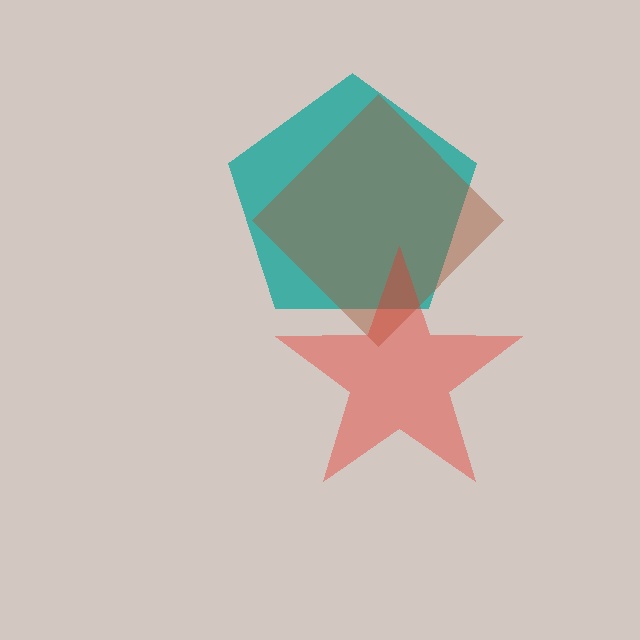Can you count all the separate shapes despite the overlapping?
Yes, there are 3 separate shapes.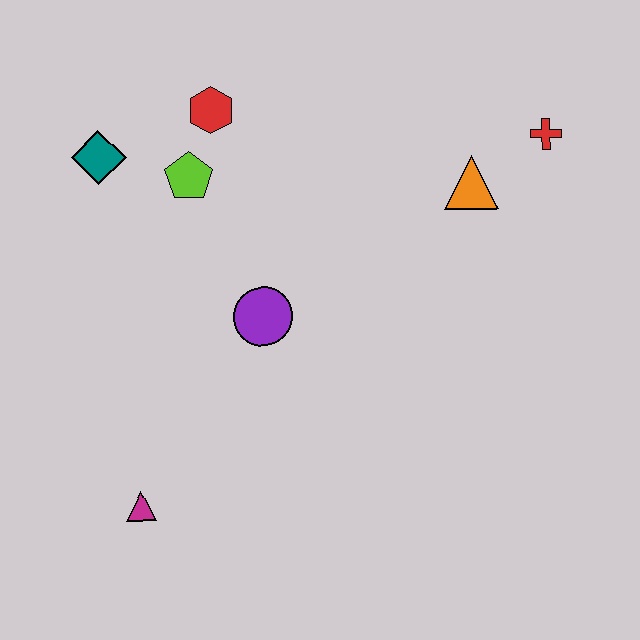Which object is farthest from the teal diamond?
The red cross is farthest from the teal diamond.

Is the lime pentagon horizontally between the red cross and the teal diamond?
Yes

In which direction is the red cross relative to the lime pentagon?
The red cross is to the right of the lime pentagon.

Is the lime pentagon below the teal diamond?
Yes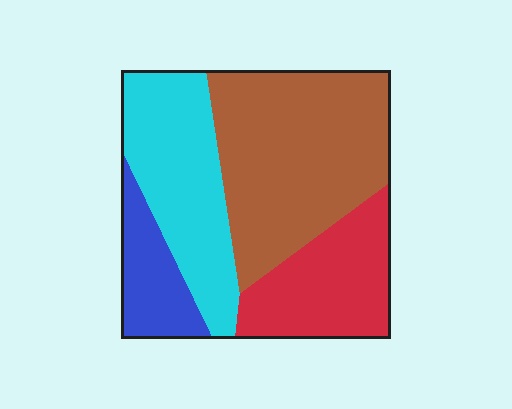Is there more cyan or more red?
Cyan.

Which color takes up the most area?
Brown, at roughly 40%.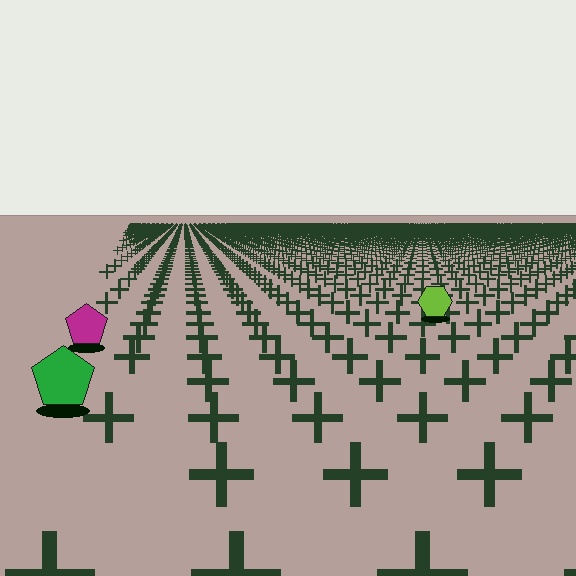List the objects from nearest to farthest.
From nearest to farthest: the green pentagon, the magenta pentagon, the lime hexagon.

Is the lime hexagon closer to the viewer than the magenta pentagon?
No. The magenta pentagon is closer — you can tell from the texture gradient: the ground texture is coarser near it.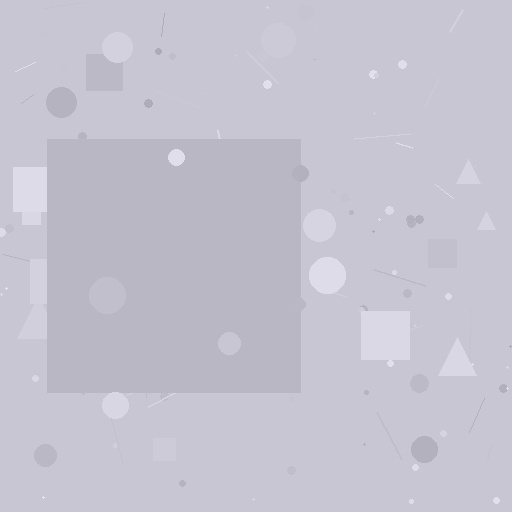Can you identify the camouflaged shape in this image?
The camouflaged shape is a square.